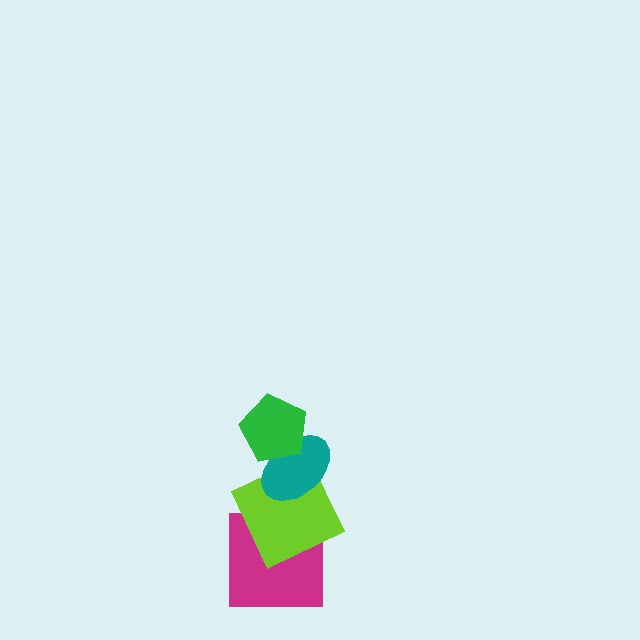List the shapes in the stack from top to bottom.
From top to bottom: the green pentagon, the teal ellipse, the lime square, the magenta square.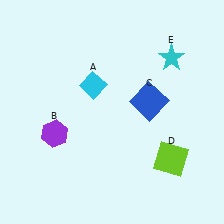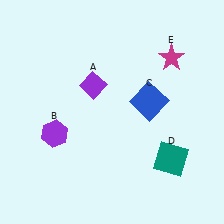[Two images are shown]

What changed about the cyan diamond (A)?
In Image 1, A is cyan. In Image 2, it changed to purple.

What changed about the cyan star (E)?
In Image 1, E is cyan. In Image 2, it changed to magenta.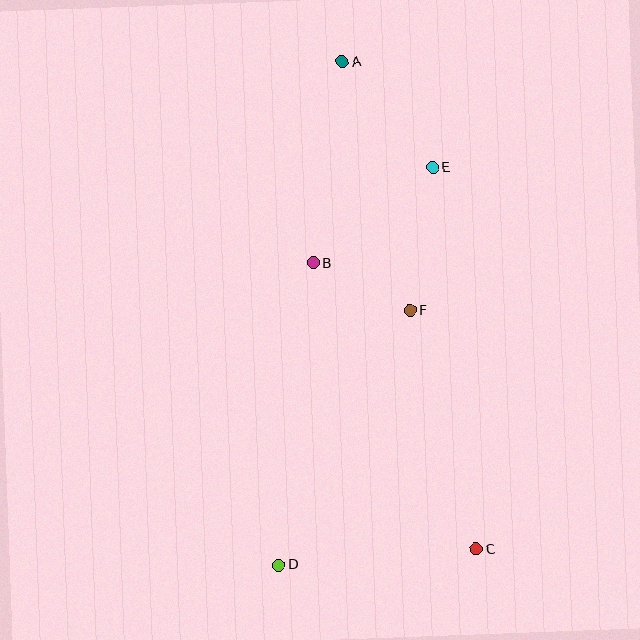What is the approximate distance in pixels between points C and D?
The distance between C and D is approximately 198 pixels.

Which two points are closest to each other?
Points B and F are closest to each other.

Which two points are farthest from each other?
Points A and D are farthest from each other.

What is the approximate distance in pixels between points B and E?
The distance between B and E is approximately 153 pixels.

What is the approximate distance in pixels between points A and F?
The distance between A and F is approximately 258 pixels.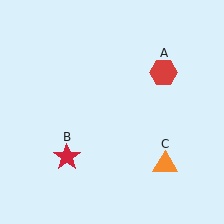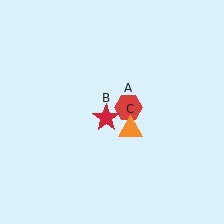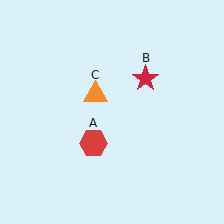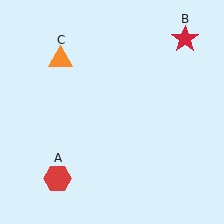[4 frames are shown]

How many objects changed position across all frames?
3 objects changed position: red hexagon (object A), red star (object B), orange triangle (object C).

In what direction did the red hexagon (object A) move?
The red hexagon (object A) moved down and to the left.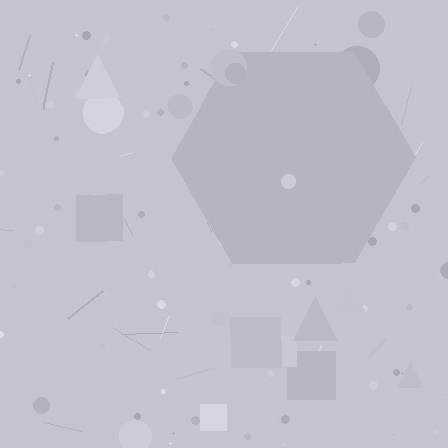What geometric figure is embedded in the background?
A hexagon is embedded in the background.